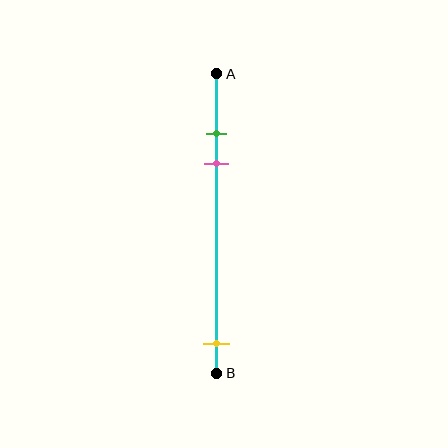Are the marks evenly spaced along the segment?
No, the marks are not evenly spaced.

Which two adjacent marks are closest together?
The green and pink marks are the closest adjacent pair.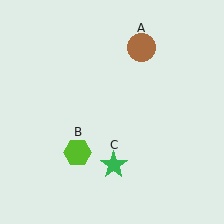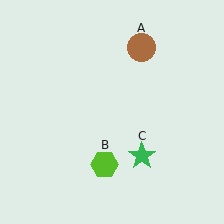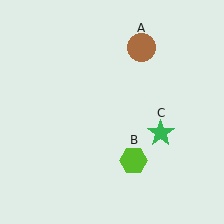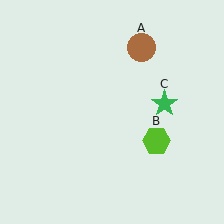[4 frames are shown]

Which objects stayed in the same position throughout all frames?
Brown circle (object A) remained stationary.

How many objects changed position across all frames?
2 objects changed position: lime hexagon (object B), green star (object C).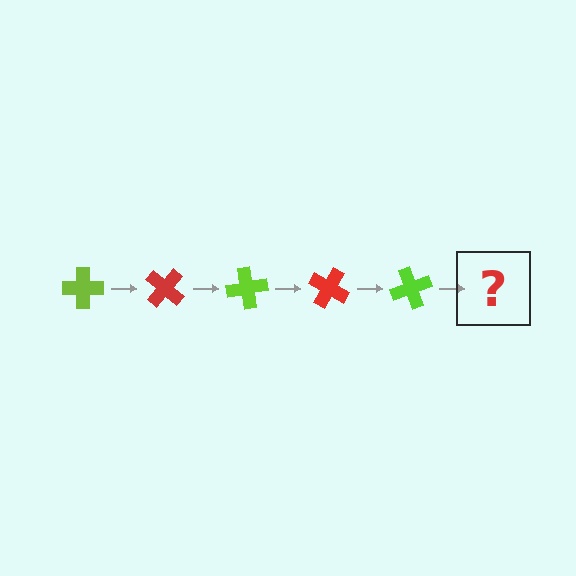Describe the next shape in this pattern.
It should be a red cross, rotated 200 degrees from the start.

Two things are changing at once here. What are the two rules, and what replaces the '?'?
The two rules are that it rotates 40 degrees each step and the color cycles through lime and red. The '?' should be a red cross, rotated 200 degrees from the start.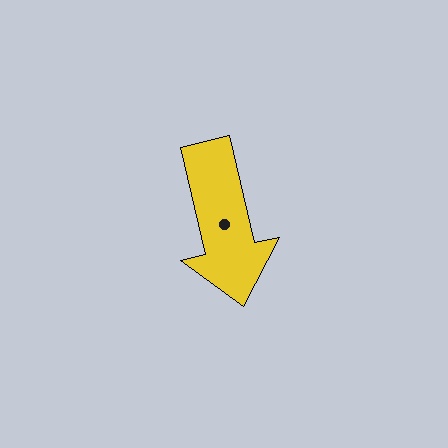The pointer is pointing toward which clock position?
Roughly 6 o'clock.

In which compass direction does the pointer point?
South.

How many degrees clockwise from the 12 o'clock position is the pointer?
Approximately 167 degrees.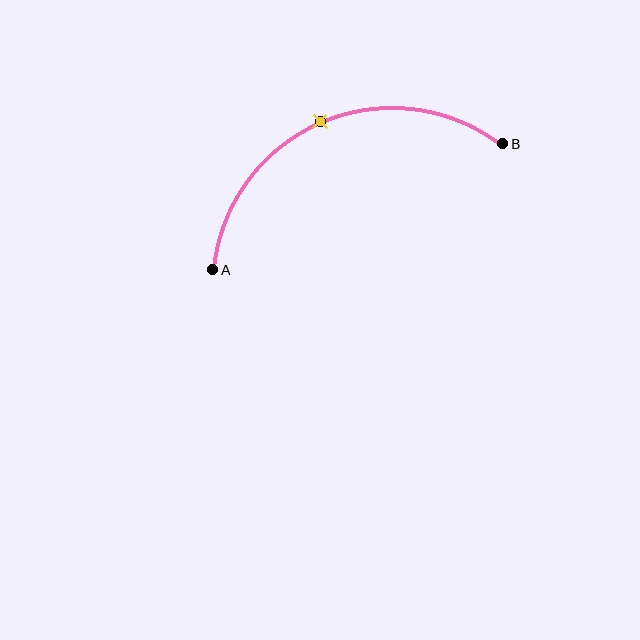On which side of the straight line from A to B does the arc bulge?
The arc bulges above the straight line connecting A and B.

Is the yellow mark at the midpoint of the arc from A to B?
Yes. The yellow mark lies on the arc at equal arc-length from both A and B — it is the arc midpoint.